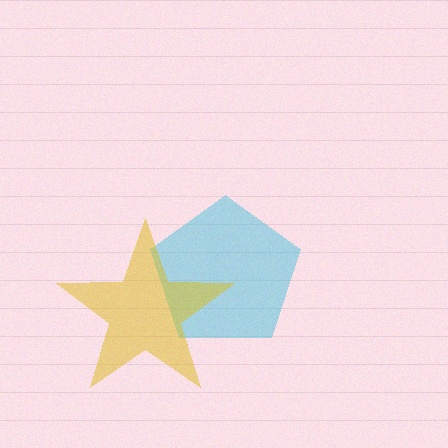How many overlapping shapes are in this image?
There are 2 overlapping shapes in the image.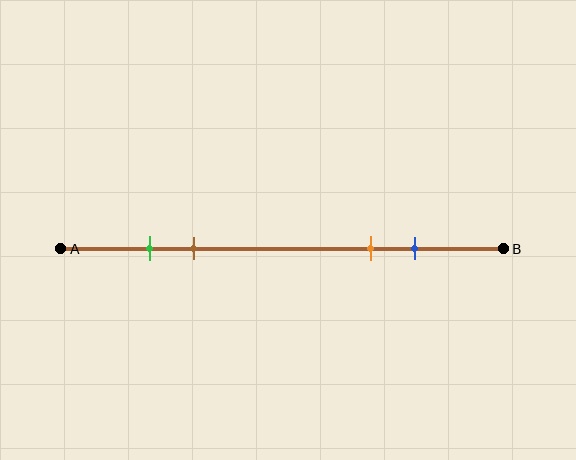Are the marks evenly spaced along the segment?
No, the marks are not evenly spaced.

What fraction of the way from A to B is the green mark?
The green mark is approximately 20% (0.2) of the way from A to B.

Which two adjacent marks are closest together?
The green and brown marks are the closest adjacent pair.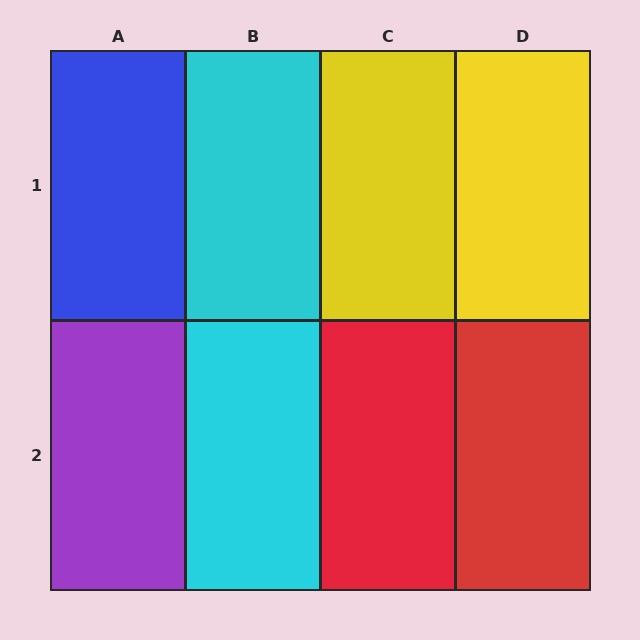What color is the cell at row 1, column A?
Blue.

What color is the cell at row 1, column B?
Cyan.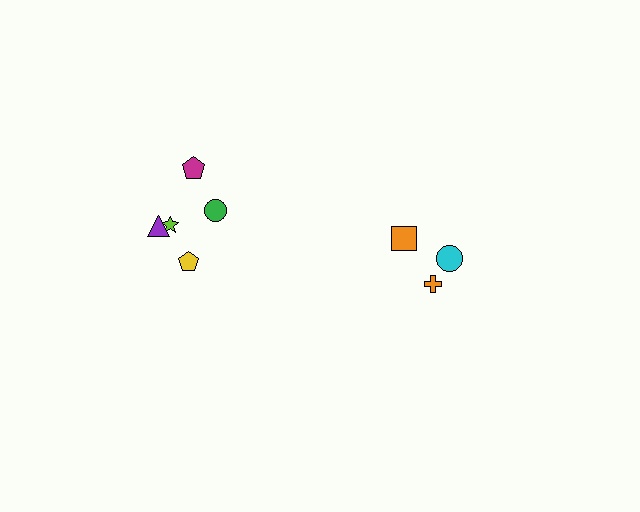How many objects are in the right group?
There are 3 objects.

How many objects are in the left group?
There are 5 objects.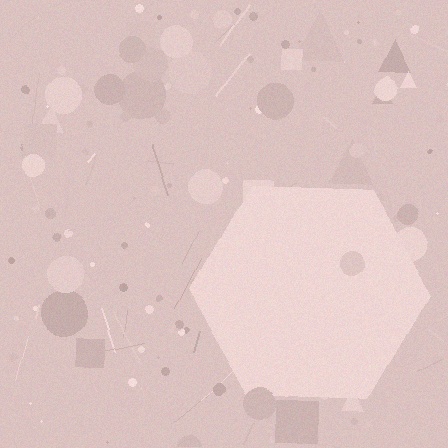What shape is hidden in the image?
A hexagon is hidden in the image.